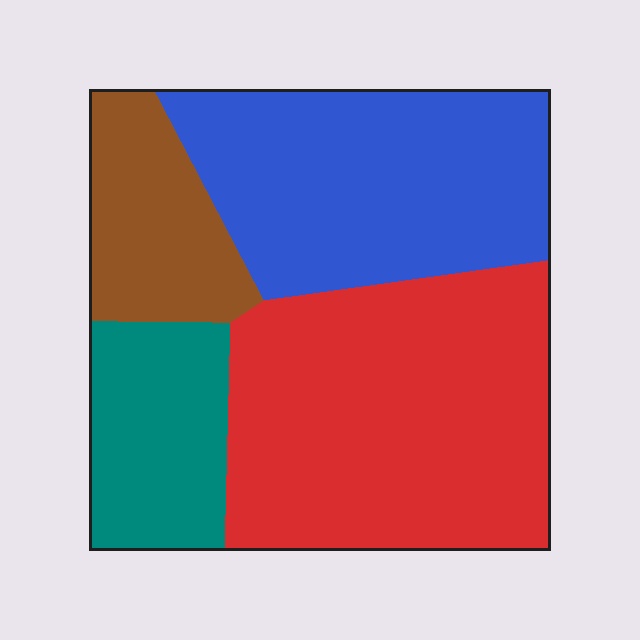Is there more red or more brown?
Red.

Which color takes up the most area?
Red, at roughly 40%.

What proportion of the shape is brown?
Brown covers 13% of the shape.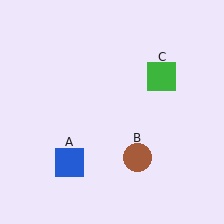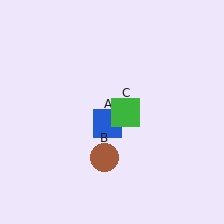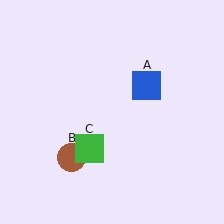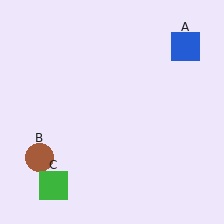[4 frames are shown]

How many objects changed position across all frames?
3 objects changed position: blue square (object A), brown circle (object B), green square (object C).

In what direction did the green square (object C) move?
The green square (object C) moved down and to the left.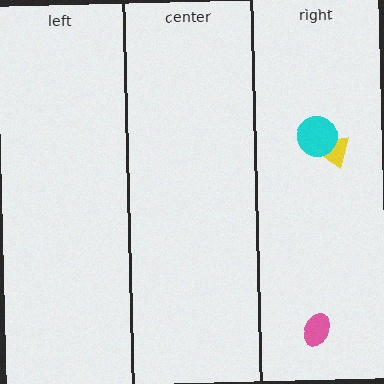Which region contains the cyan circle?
The right region.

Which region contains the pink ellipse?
The right region.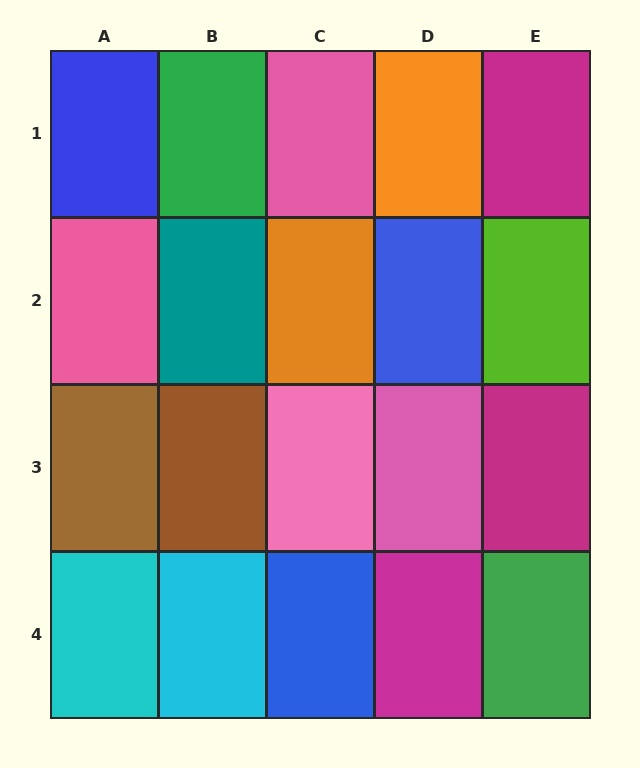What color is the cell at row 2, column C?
Orange.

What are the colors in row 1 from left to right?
Blue, green, pink, orange, magenta.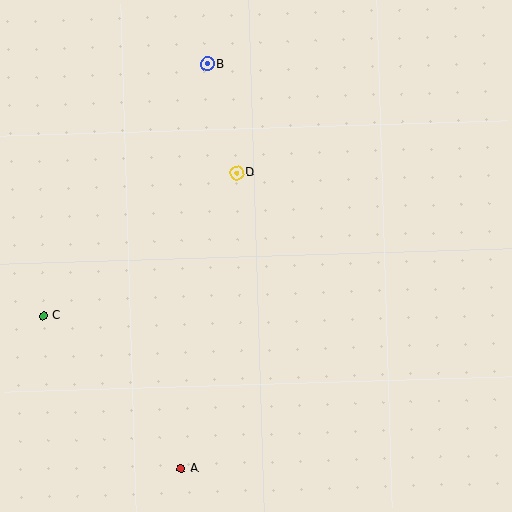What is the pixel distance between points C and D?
The distance between C and D is 241 pixels.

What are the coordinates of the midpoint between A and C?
The midpoint between A and C is at (112, 392).